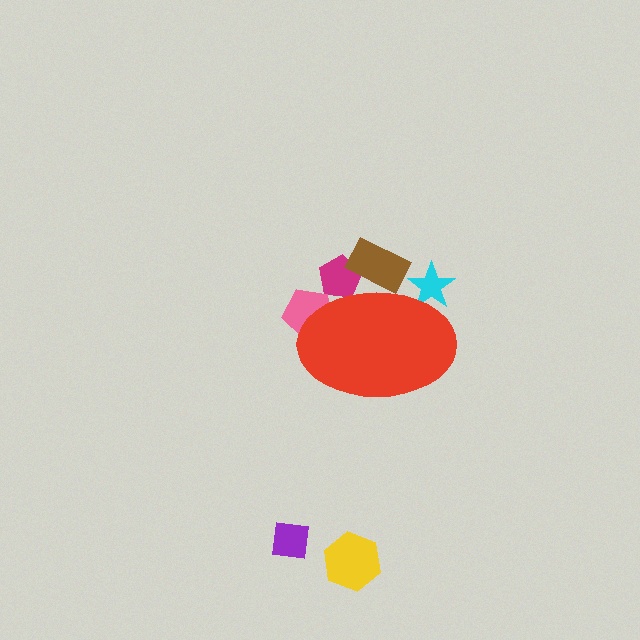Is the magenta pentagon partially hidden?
Yes, the magenta pentagon is partially hidden behind the red ellipse.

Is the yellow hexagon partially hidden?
No, the yellow hexagon is fully visible.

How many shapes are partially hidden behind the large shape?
4 shapes are partially hidden.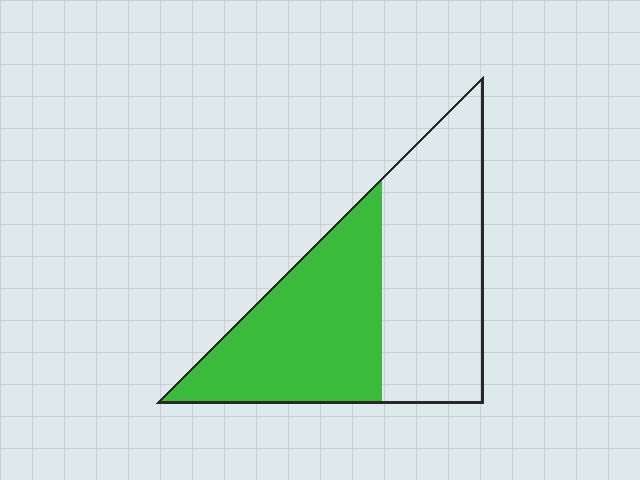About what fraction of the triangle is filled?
About one half (1/2).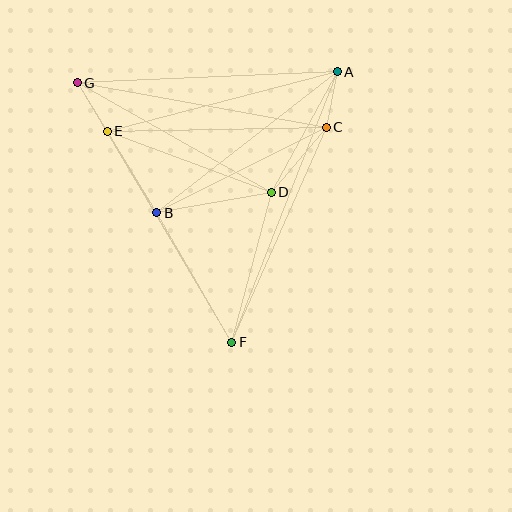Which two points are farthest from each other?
Points F and G are farthest from each other.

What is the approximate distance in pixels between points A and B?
The distance between A and B is approximately 229 pixels.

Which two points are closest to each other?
Points A and C are closest to each other.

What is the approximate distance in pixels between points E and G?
The distance between E and G is approximately 57 pixels.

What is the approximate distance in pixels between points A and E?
The distance between A and E is approximately 238 pixels.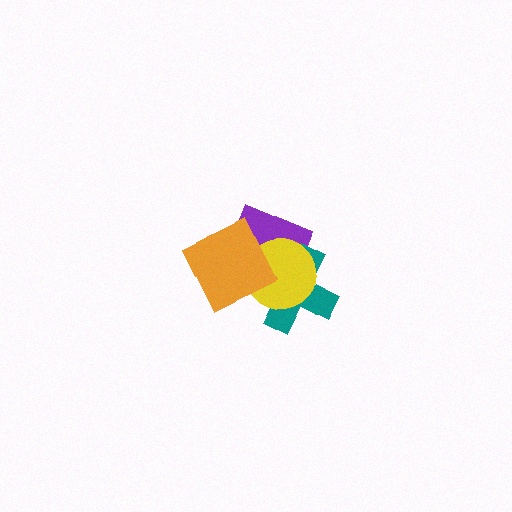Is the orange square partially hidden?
No, no other shape covers it.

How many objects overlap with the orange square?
3 objects overlap with the orange square.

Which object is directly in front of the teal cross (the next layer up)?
The yellow circle is directly in front of the teal cross.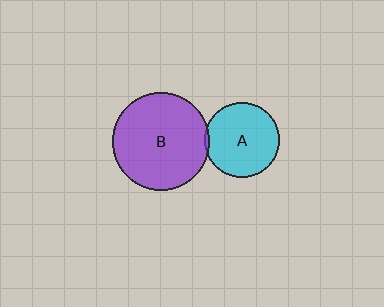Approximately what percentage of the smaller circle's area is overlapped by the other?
Approximately 5%.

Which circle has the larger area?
Circle B (purple).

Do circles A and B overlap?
Yes.